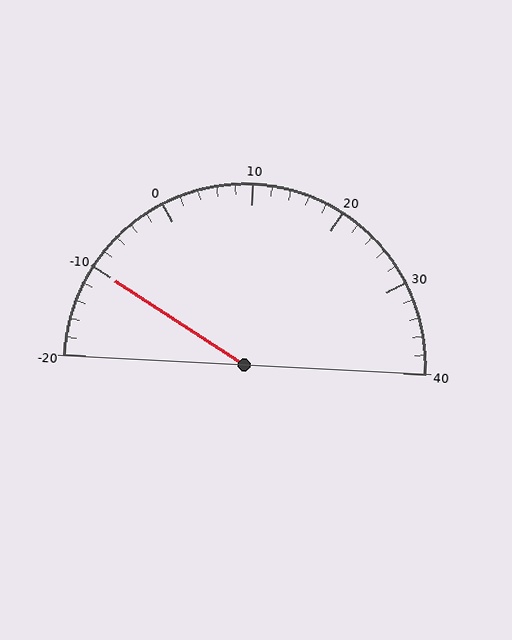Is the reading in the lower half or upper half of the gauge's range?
The reading is in the lower half of the range (-20 to 40).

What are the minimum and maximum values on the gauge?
The gauge ranges from -20 to 40.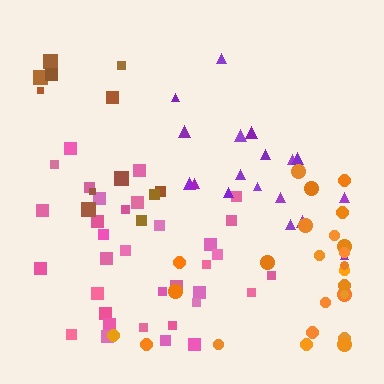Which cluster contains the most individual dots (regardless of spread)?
Pink (35).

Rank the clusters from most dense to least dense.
pink, purple, orange, brown.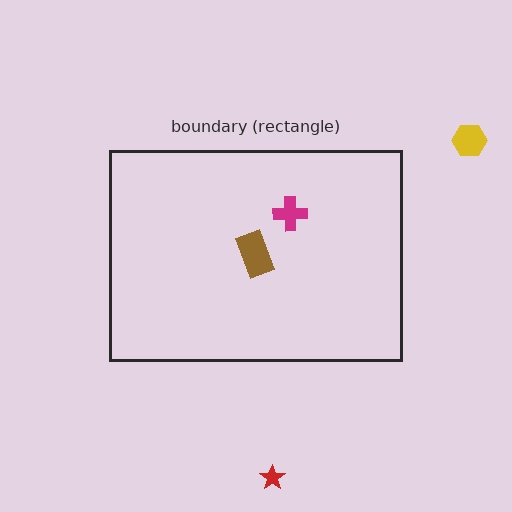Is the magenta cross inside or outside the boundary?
Inside.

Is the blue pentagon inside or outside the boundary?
Inside.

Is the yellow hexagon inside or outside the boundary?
Outside.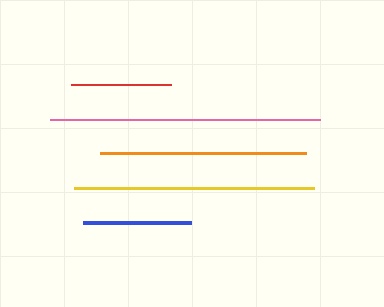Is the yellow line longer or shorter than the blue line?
The yellow line is longer than the blue line.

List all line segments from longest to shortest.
From longest to shortest: pink, yellow, orange, blue, red.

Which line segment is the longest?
The pink line is the longest at approximately 269 pixels.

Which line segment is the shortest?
The red line is the shortest at approximately 99 pixels.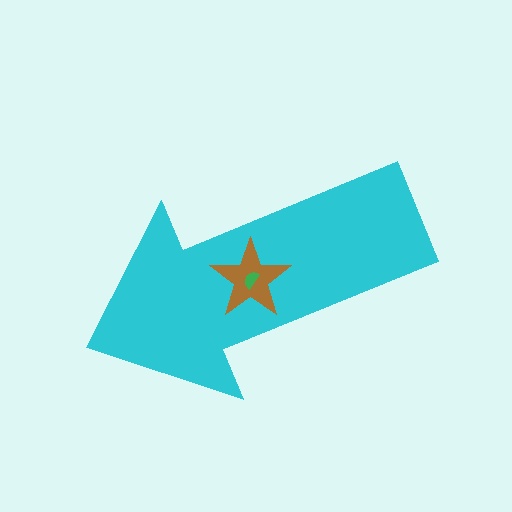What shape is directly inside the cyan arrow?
The brown star.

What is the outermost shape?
The cyan arrow.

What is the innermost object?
The green semicircle.